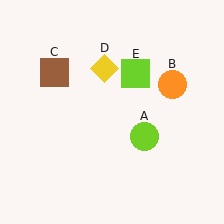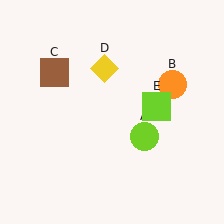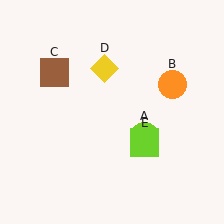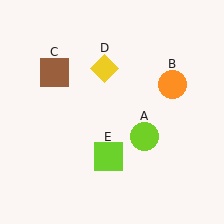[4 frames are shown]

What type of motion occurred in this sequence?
The lime square (object E) rotated clockwise around the center of the scene.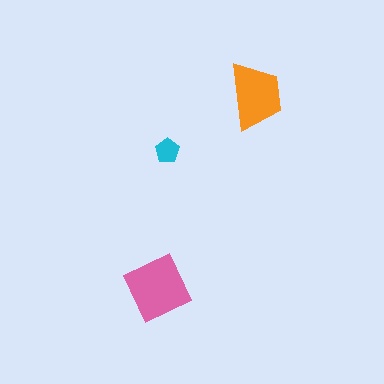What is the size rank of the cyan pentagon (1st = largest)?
3rd.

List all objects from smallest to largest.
The cyan pentagon, the orange trapezoid, the pink square.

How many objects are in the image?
There are 3 objects in the image.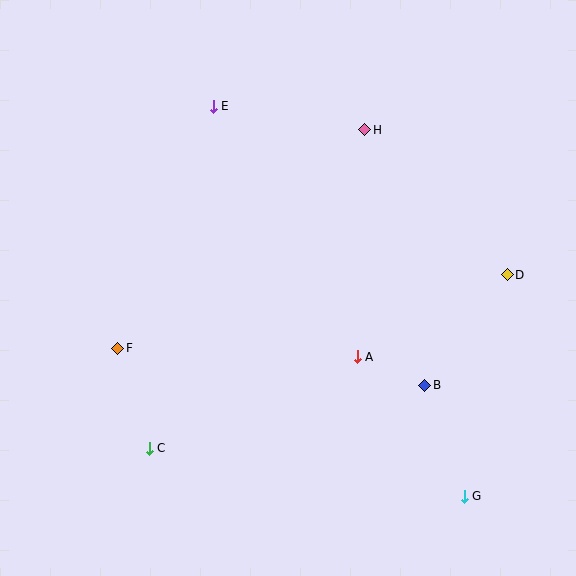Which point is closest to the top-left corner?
Point E is closest to the top-left corner.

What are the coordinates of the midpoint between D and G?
The midpoint between D and G is at (486, 385).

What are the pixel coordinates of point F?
Point F is at (118, 348).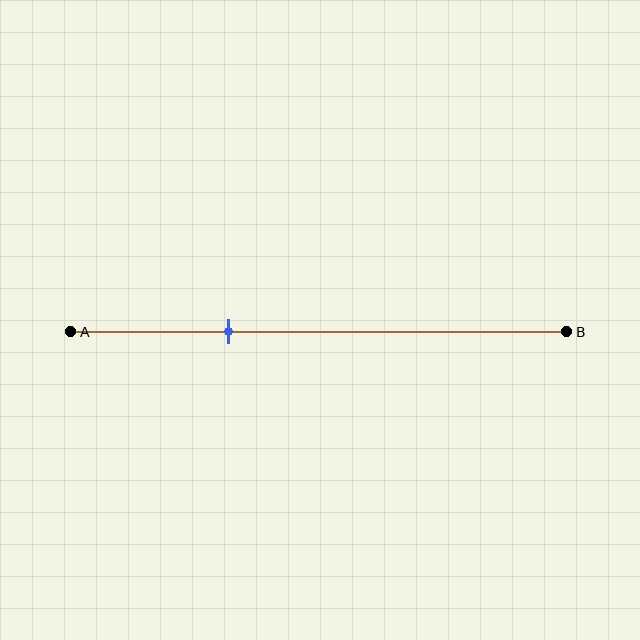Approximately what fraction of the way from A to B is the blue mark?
The blue mark is approximately 30% of the way from A to B.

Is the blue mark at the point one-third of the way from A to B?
Yes, the mark is approximately at the one-third point.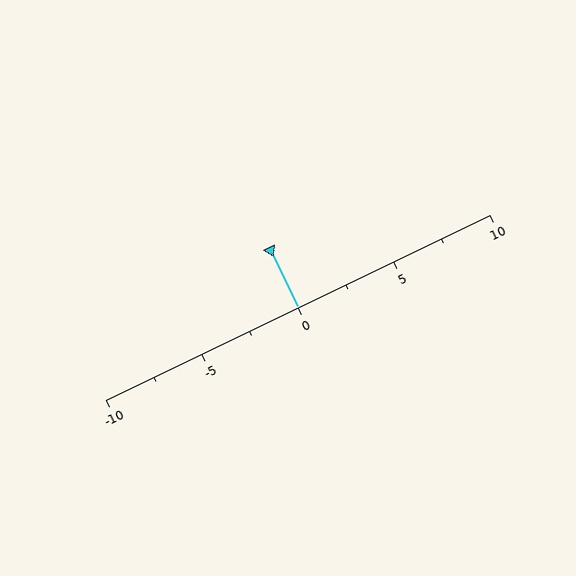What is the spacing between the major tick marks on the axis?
The major ticks are spaced 5 apart.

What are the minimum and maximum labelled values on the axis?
The axis runs from -10 to 10.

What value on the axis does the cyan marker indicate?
The marker indicates approximately 0.